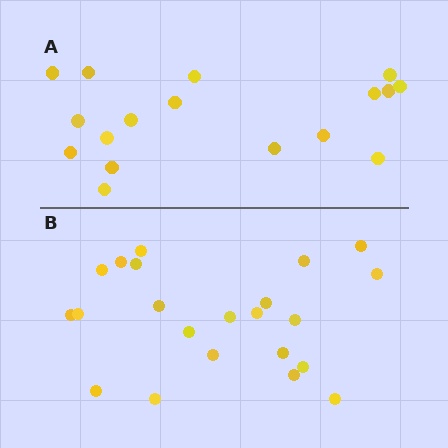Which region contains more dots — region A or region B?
Region B (the bottom region) has more dots.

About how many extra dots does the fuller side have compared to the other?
Region B has about 5 more dots than region A.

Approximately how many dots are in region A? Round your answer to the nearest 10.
About 20 dots. (The exact count is 17, which rounds to 20.)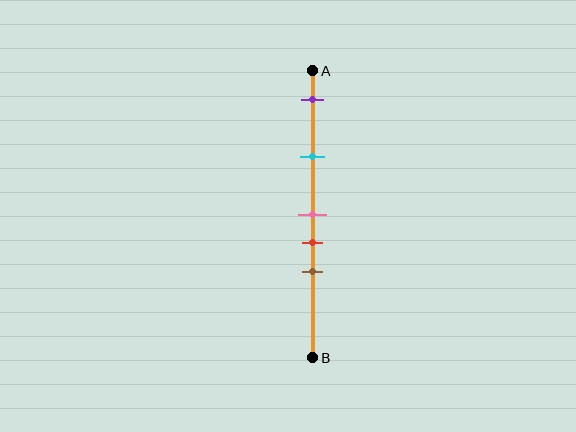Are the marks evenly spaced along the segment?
No, the marks are not evenly spaced.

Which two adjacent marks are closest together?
The pink and red marks are the closest adjacent pair.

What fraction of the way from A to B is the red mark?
The red mark is approximately 60% (0.6) of the way from A to B.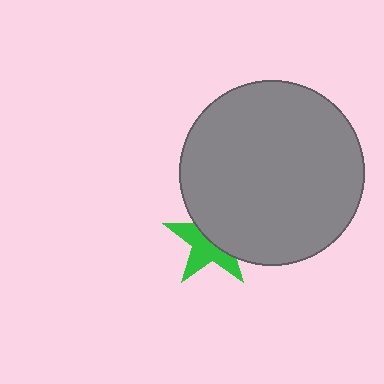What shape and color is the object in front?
The object in front is a gray circle.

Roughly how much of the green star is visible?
About half of it is visible (roughly 50%).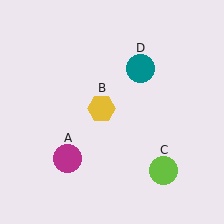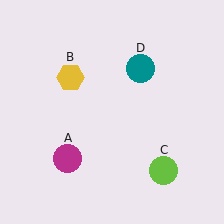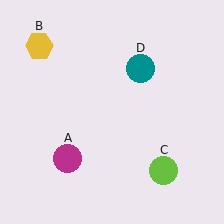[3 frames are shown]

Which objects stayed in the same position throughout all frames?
Magenta circle (object A) and lime circle (object C) and teal circle (object D) remained stationary.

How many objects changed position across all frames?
1 object changed position: yellow hexagon (object B).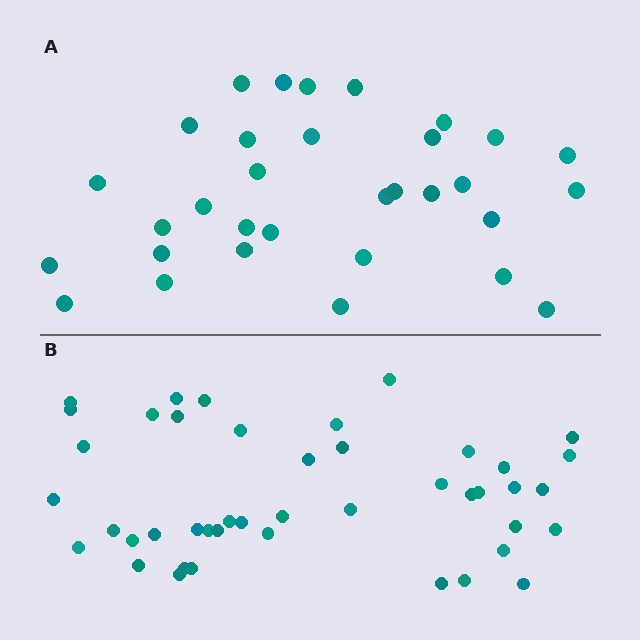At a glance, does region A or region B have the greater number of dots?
Region B (the bottom region) has more dots.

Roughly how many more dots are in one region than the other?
Region B has roughly 12 or so more dots than region A.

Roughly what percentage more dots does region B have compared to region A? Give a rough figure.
About 40% more.